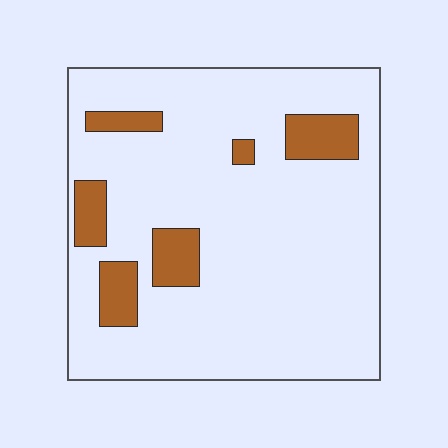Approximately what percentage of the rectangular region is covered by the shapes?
Approximately 15%.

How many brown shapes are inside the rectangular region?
6.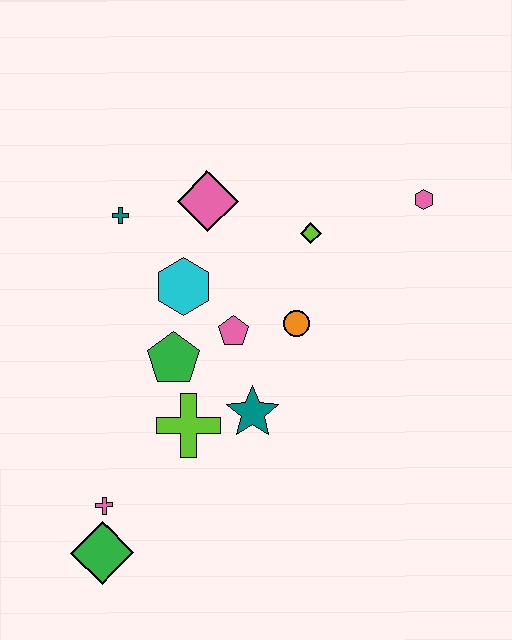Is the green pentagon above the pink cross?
Yes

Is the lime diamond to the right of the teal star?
Yes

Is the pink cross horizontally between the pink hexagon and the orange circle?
No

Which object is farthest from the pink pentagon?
The green diamond is farthest from the pink pentagon.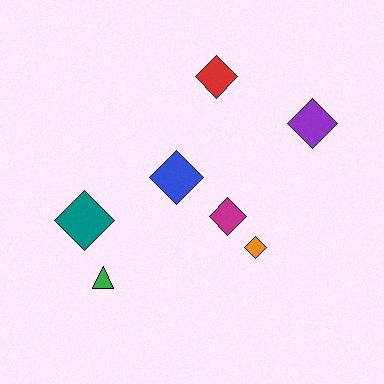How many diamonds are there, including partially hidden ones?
There are 6 diamonds.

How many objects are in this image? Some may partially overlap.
There are 7 objects.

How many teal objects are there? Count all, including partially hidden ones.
There is 1 teal object.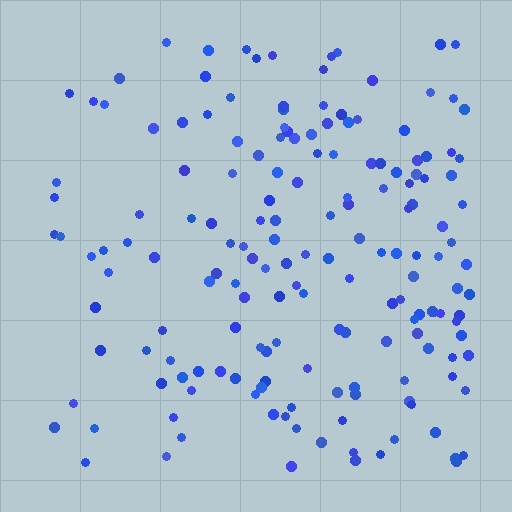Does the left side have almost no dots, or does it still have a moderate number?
Still a moderate number, just noticeably fewer than the right.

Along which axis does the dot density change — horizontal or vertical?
Horizontal.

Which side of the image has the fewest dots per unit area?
The left.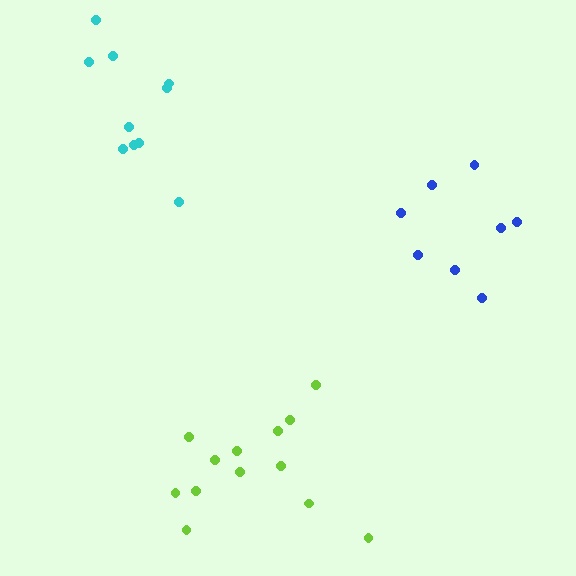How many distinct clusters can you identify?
There are 3 distinct clusters.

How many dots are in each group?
Group 1: 8 dots, Group 2: 10 dots, Group 3: 13 dots (31 total).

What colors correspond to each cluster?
The clusters are colored: blue, cyan, lime.